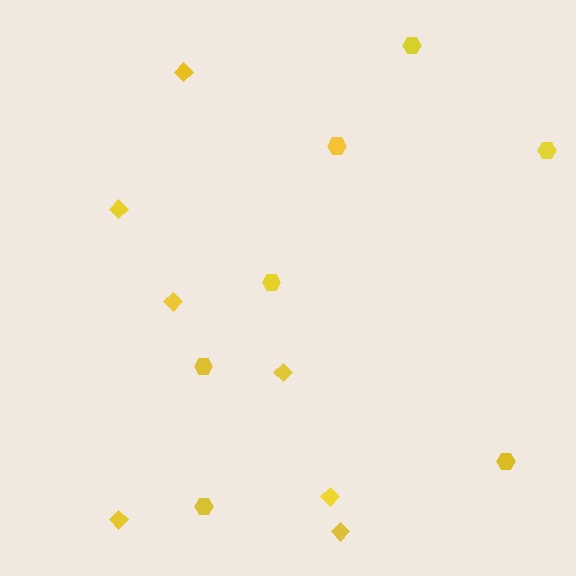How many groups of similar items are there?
There are 2 groups: one group of diamonds (7) and one group of hexagons (7).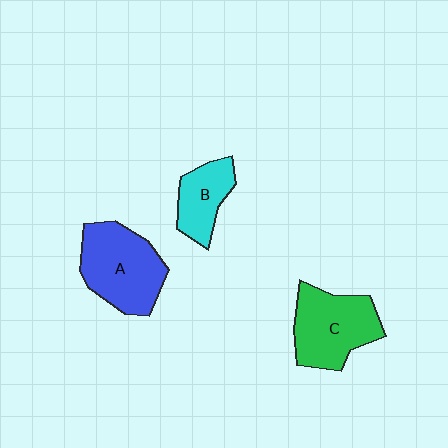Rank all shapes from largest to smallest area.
From largest to smallest: A (blue), C (green), B (cyan).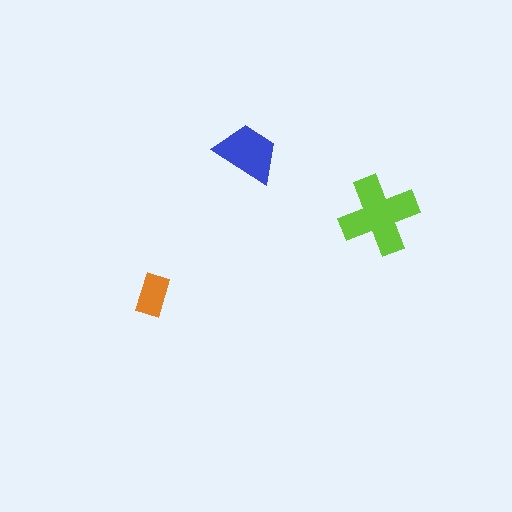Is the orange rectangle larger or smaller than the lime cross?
Smaller.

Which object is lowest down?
The orange rectangle is bottommost.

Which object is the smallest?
The orange rectangle.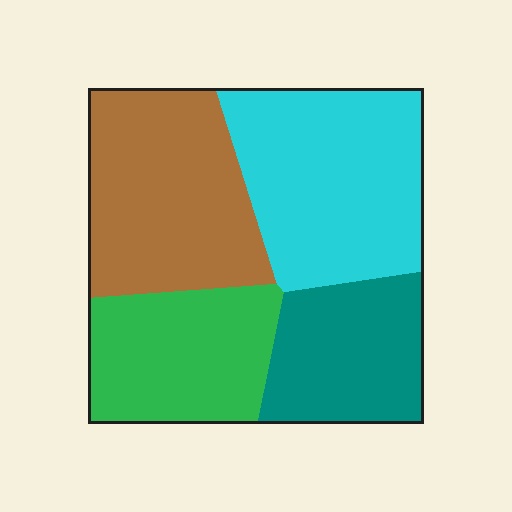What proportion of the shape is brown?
Brown covers around 30% of the shape.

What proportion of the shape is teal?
Teal takes up about one fifth (1/5) of the shape.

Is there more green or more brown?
Brown.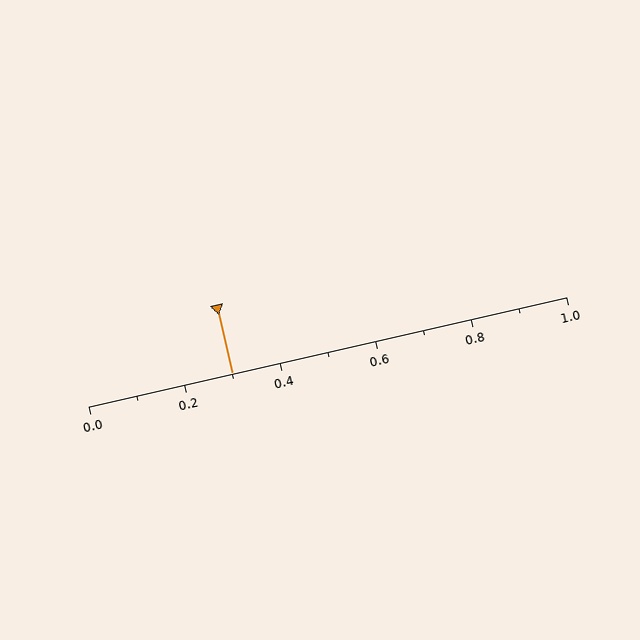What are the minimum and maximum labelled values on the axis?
The axis runs from 0.0 to 1.0.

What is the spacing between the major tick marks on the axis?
The major ticks are spaced 0.2 apart.